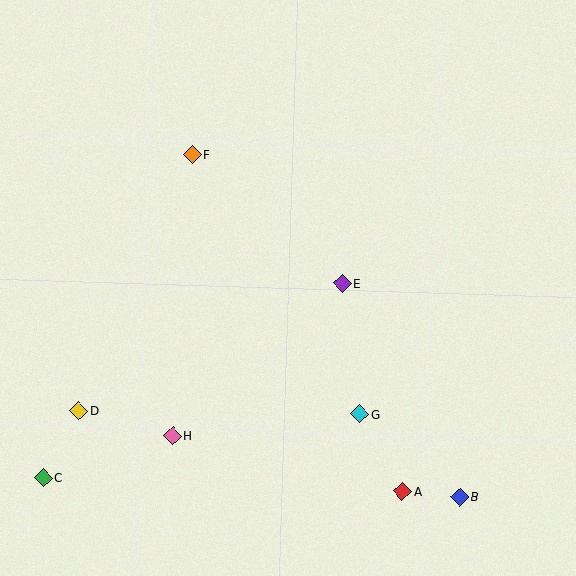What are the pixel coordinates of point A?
Point A is at (402, 491).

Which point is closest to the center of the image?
Point E at (342, 283) is closest to the center.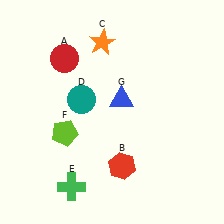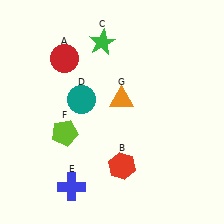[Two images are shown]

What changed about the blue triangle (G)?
In Image 1, G is blue. In Image 2, it changed to orange.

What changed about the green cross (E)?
In Image 1, E is green. In Image 2, it changed to blue.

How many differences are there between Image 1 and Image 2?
There are 3 differences between the two images.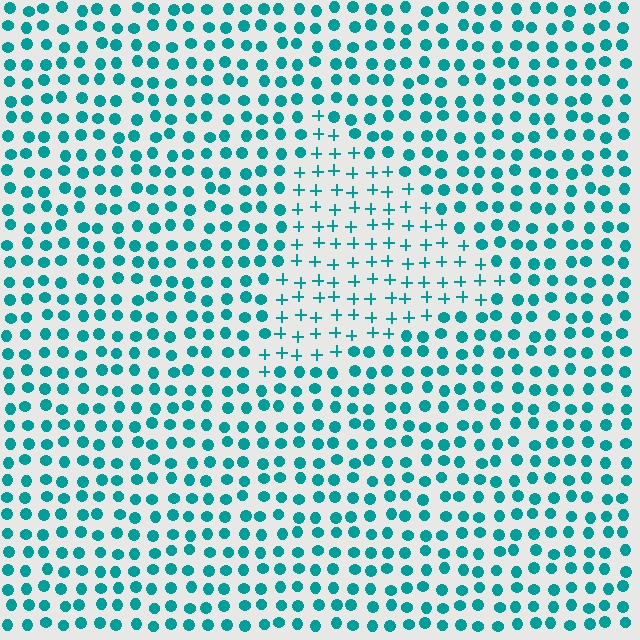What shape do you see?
I see a triangle.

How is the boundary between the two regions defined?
The boundary is defined by a change in element shape: plus signs inside vs. circles outside. All elements share the same color and spacing.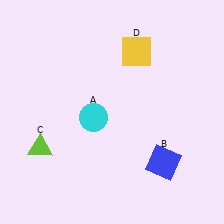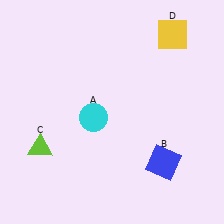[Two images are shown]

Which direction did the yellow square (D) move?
The yellow square (D) moved right.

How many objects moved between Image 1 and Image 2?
1 object moved between the two images.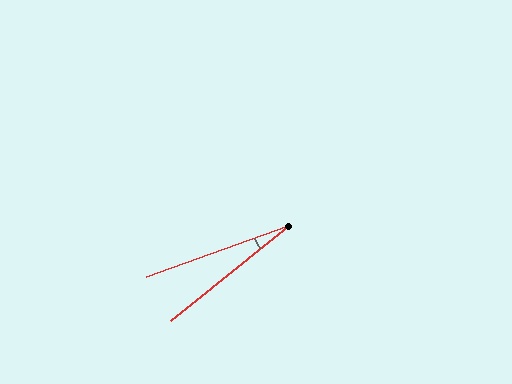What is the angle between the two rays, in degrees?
Approximately 19 degrees.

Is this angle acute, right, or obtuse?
It is acute.